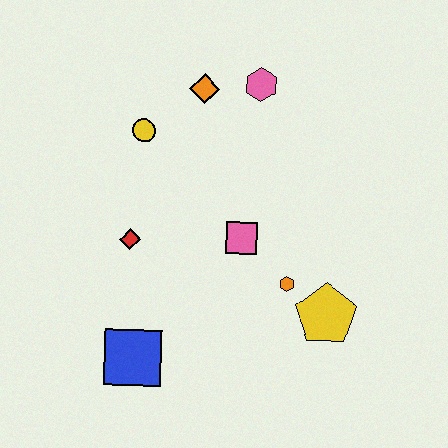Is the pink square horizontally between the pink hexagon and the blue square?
Yes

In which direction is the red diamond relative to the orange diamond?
The red diamond is below the orange diamond.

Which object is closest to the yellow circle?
The orange diamond is closest to the yellow circle.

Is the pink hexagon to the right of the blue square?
Yes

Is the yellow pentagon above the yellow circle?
No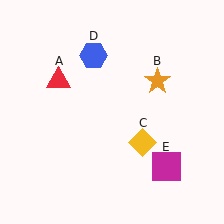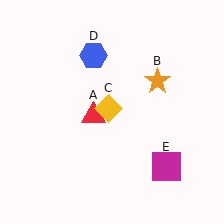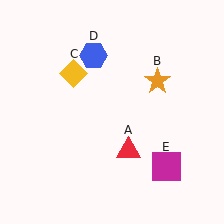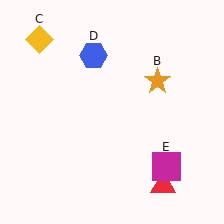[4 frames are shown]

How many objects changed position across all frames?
2 objects changed position: red triangle (object A), yellow diamond (object C).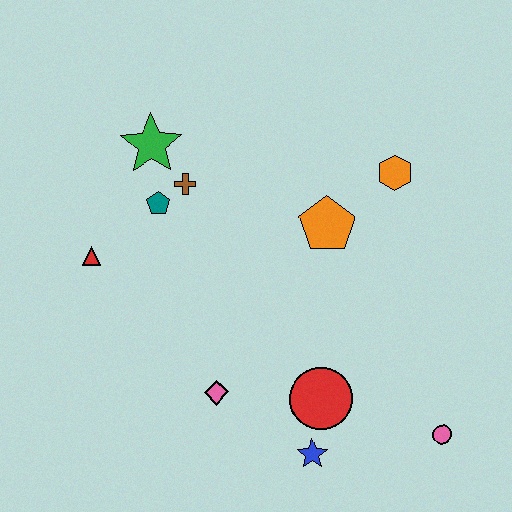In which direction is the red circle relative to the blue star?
The red circle is above the blue star.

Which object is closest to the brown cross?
The teal pentagon is closest to the brown cross.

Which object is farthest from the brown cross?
The pink circle is farthest from the brown cross.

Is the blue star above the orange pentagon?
No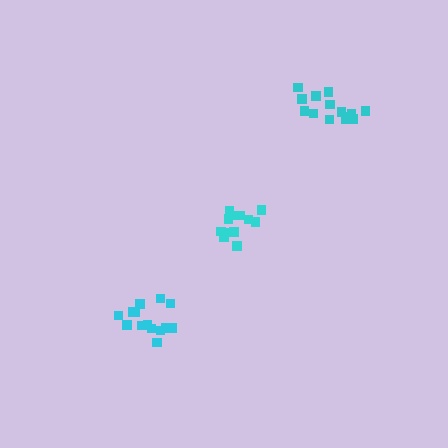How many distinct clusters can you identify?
There are 3 distinct clusters.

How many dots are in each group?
Group 1: 12 dots, Group 2: 14 dots, Group 3: 14 dots (40 total).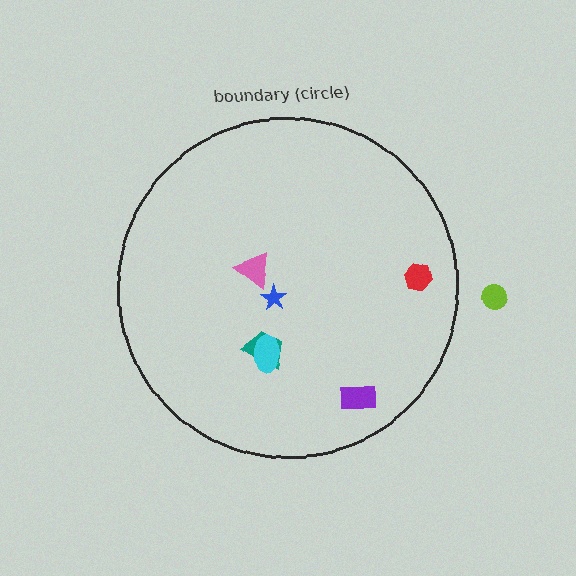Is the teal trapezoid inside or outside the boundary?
Inside.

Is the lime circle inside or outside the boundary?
Outside.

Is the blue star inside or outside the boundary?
Inside.